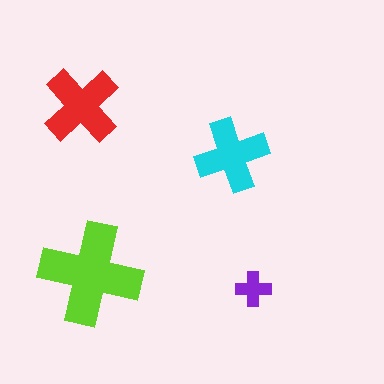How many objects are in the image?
There are 4 objects in the image.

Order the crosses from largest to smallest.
the lime one, the red one, the cyan one, the purple one.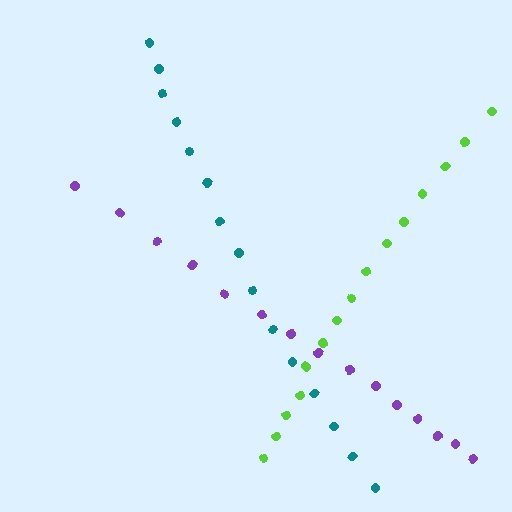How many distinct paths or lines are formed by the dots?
There are 3 distinct paths.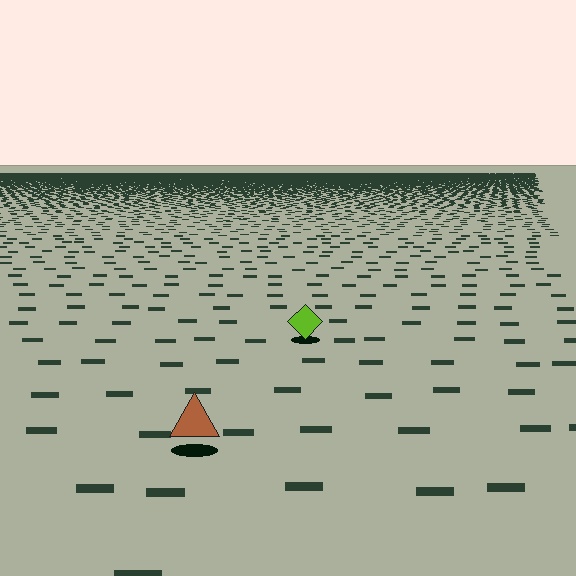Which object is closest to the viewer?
The brown triangle is closest. The texture marks near it are larger and more spread out.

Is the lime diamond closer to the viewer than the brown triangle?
No. The brown triangle is closer — you can tell from the texture gradient: the ground texture is coarser near it.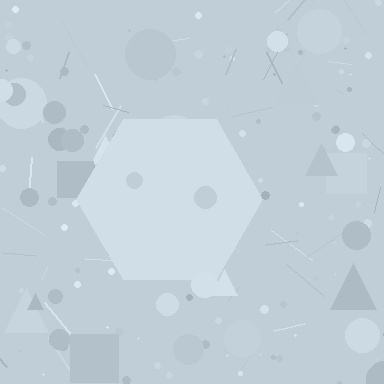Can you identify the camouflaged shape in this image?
The camouflaged shape is a hexagon.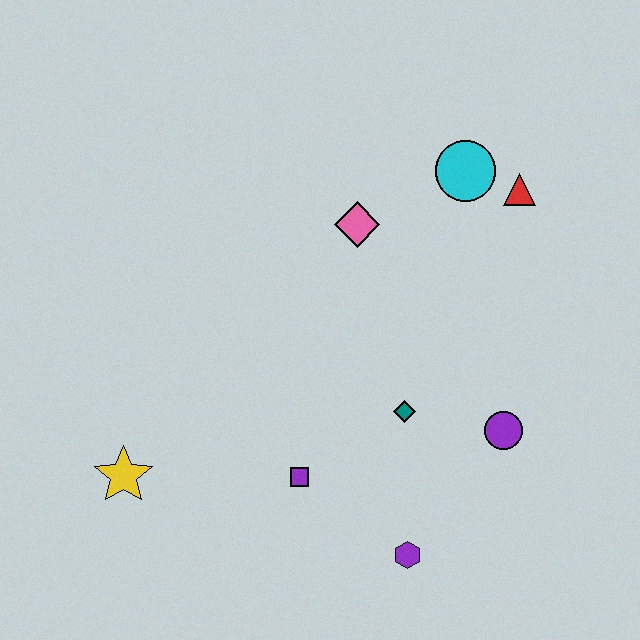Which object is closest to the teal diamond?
The purple circle is closest to the teal diamond.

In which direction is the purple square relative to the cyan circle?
The purple square is below the cyan circle.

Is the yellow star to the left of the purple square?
Yes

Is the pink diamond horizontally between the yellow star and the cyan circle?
Yes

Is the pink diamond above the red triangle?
No